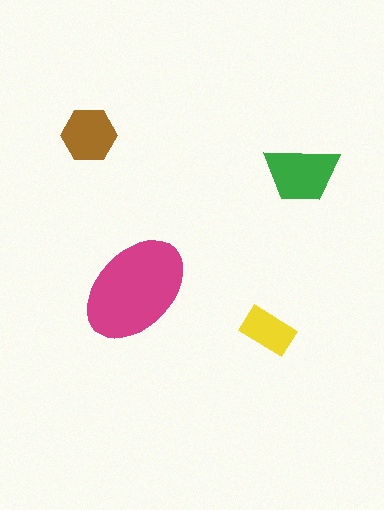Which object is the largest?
The magenta ellipse.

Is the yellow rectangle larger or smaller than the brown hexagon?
Smaller.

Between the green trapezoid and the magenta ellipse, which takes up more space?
The magenta ellipse.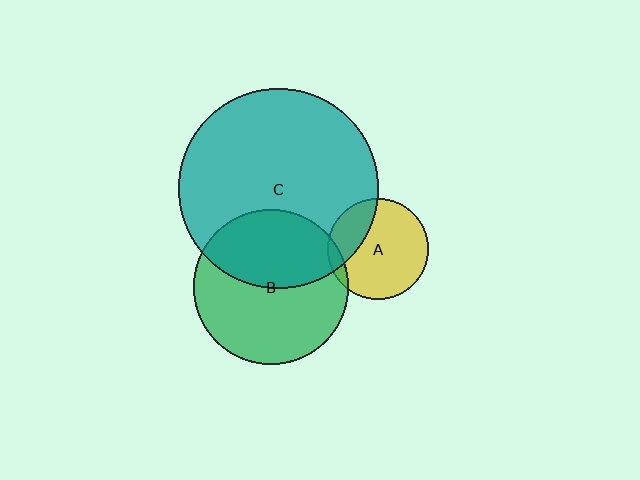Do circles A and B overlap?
Yes.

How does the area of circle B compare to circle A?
Approximately 2.3 times.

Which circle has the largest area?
Circle C (teal).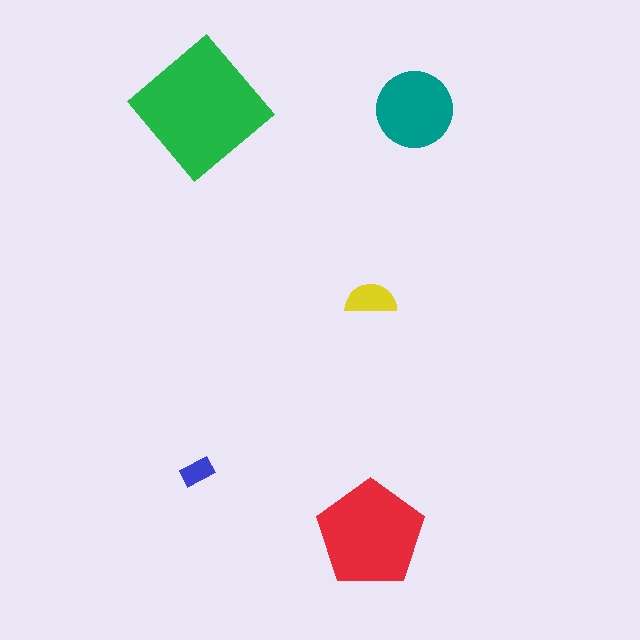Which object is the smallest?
The blue rectangle.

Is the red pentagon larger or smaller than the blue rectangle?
Larger.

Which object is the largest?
The green diamond.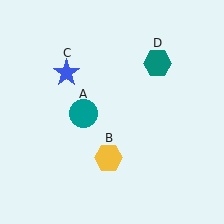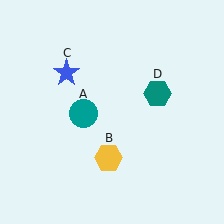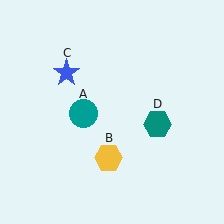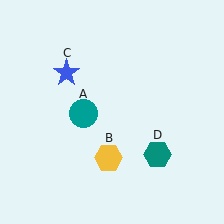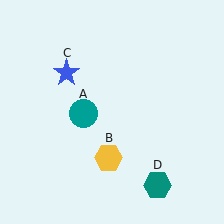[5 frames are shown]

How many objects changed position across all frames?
1 object changed position: teal hexagon (object D).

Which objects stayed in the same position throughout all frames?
Teal circle (object A) and yellow hexagon (object B) and blue star (object C) remained stationary.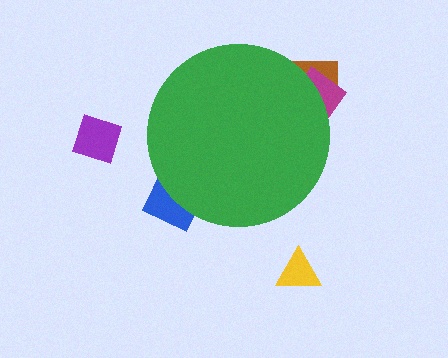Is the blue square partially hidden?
Yes, the blue square is partially hidden behind the green circle.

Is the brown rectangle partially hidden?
Yes, the brown rectangle is partially hidden behind the green circle.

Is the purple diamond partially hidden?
No, the purple diamond is fully visible.